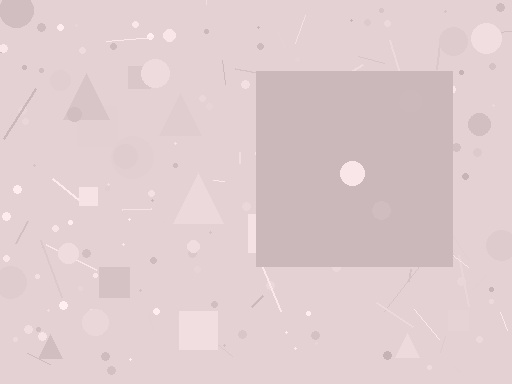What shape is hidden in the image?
A square is hidden in the image.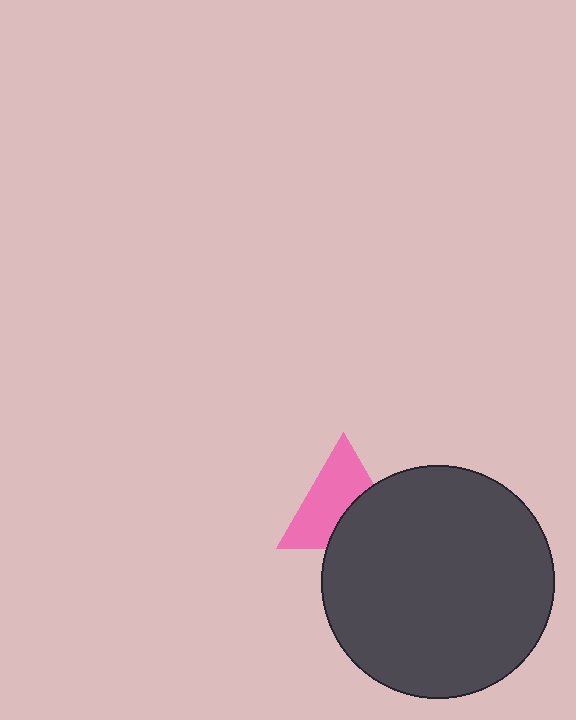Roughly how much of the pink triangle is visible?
About half of it is visible (roughly 60%).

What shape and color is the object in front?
The object in front is a dark gray circle.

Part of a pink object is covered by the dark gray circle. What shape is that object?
It is a triangle.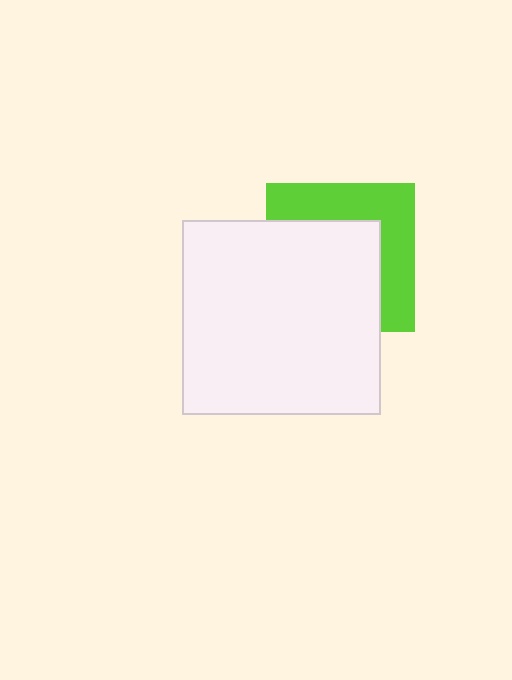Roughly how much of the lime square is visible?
A small part of it is visible (roughly 41%).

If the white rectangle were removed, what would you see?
You would see the complete lime square.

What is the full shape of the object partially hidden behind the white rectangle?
The partially hidden object is a lime square.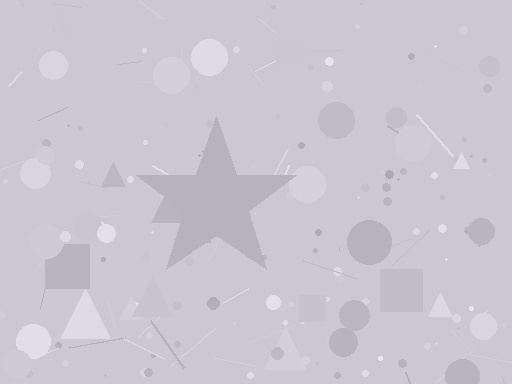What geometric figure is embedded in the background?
A star is embedded in the background.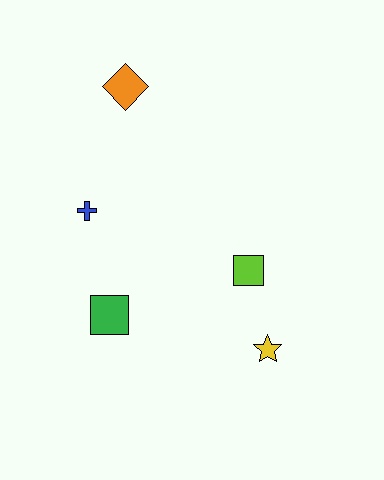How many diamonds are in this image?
There is 1 diamond.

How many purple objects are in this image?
There are no purple objects.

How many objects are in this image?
There are 5 objects.